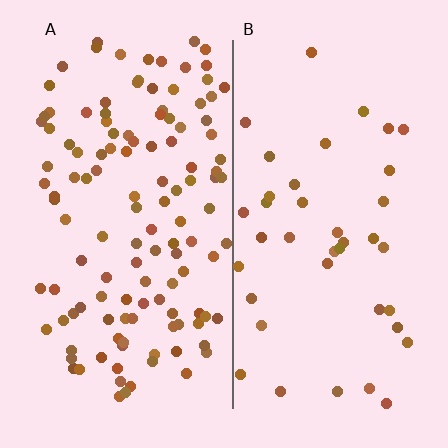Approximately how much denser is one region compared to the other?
Approximately 3.1× — region A over region B.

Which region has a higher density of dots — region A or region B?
A (the left).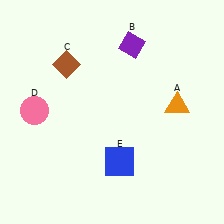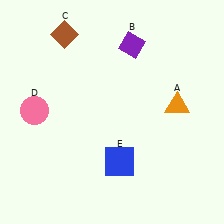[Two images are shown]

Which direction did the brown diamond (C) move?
The brown diamond (C) moved up.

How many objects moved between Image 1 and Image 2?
1 object moved between the two images.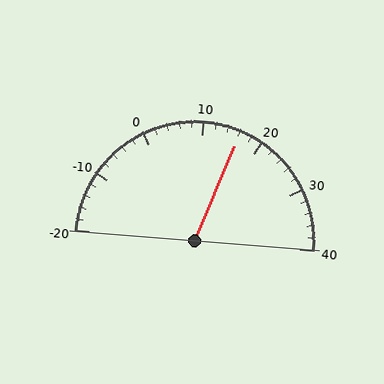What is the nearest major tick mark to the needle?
The nearest major tick mark is 20.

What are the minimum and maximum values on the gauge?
The gauge ranges from -20 to 40.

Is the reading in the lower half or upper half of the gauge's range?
The reading is in the upper half of the range (-20 to 40).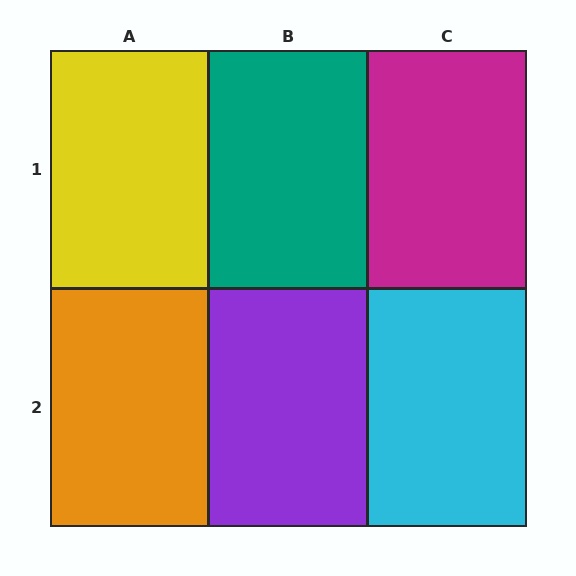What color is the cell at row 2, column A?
Orange.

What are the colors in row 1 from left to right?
Yellow, teal, magenta.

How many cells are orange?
1 cell is orange.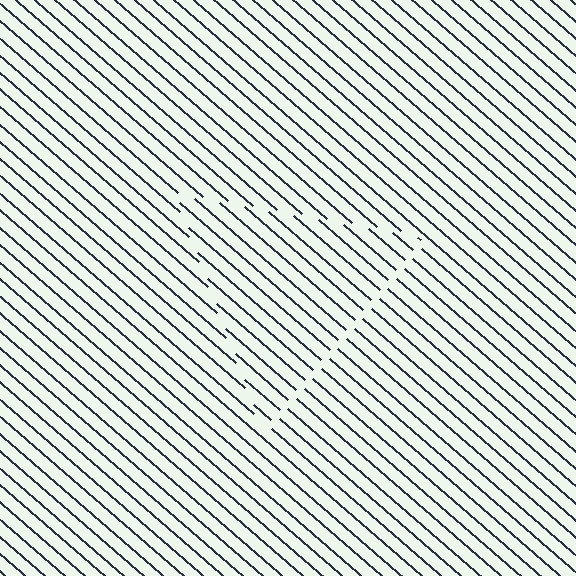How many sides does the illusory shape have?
3 sides — the line-ends trace a triangle.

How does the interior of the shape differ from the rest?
The interior of the shape contains the same grating, shifted by half a period — the contour is defined by the phase discontinuity where line-ends from the inner and outer gratings abut.